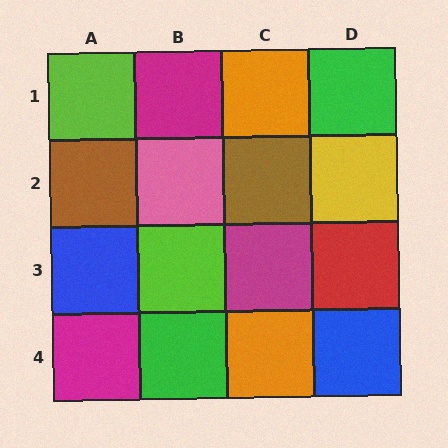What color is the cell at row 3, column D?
Red.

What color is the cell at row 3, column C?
Magenta.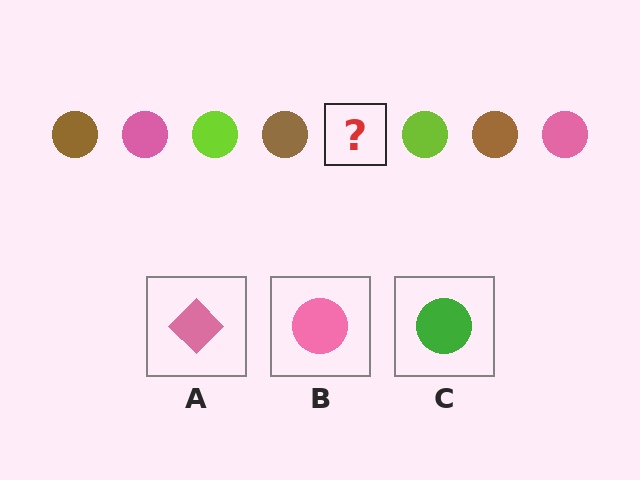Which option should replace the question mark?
Option B.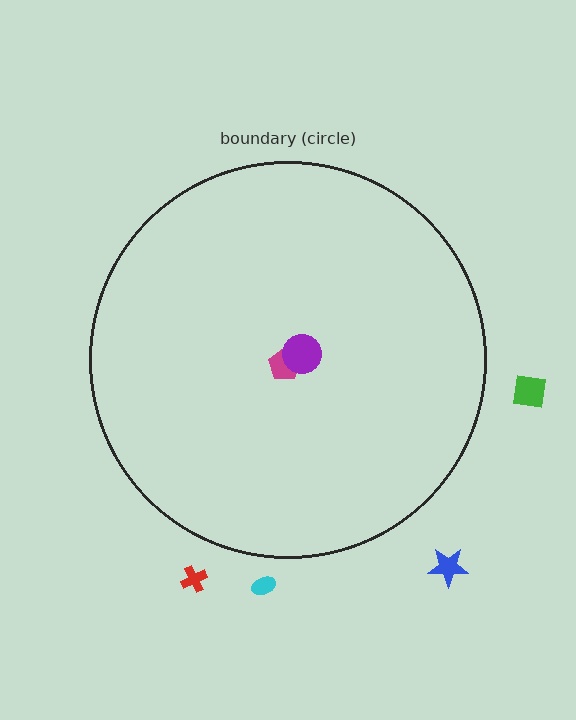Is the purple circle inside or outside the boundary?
Inside.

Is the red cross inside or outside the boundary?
Outside.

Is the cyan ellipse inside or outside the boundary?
Outside.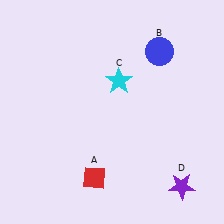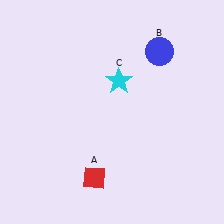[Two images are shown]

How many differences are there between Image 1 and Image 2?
There is 1 difference between the two images.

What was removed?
The purple star (D) was removed in Image 2.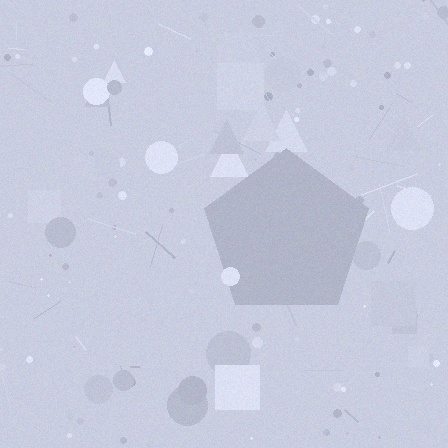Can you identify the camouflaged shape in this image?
The camouflaged shape is a pentagon.